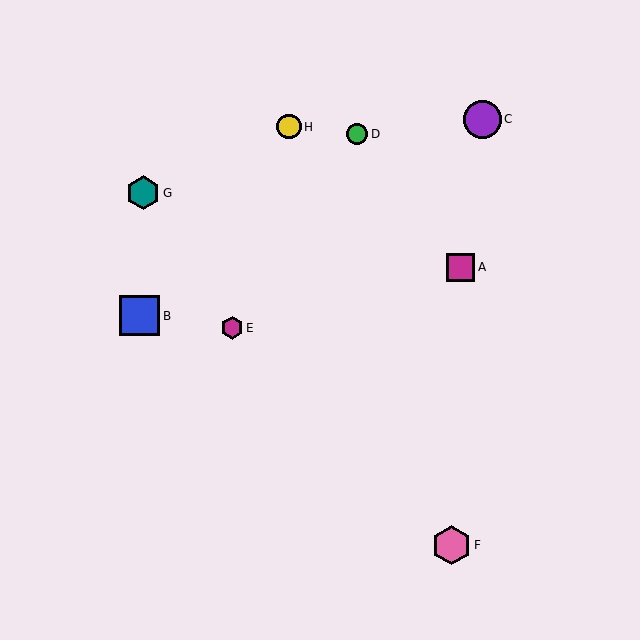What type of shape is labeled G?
Shape G is a teal hexagon.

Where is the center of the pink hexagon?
The center of the pink hexagon is at (451, 545).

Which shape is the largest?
The blue square (labeled B) is the largest.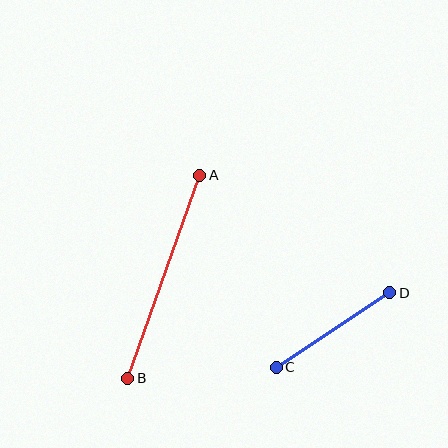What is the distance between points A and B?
The distance is approximately 216 pixels.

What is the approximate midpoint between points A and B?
The midpoint is at approximately (164, 277) pixels.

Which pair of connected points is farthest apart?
Points A and B are farthest apart.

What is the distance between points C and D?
The distance is approximately 136 pixels.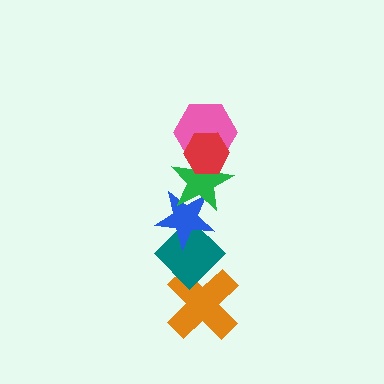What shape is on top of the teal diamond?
The blue star is on top of the teal diamond.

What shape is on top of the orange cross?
The teal diamond is on top of the orange cross.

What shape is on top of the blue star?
The green star is on top of the blue star.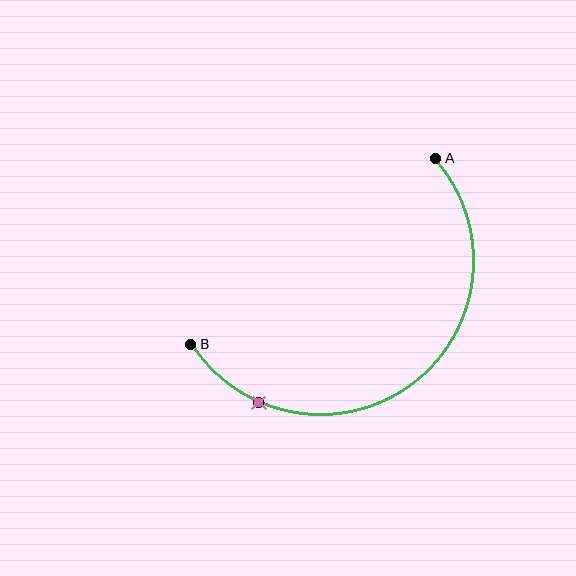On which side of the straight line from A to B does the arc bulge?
The arc bulges below and to the right of the straight line connecting A and B.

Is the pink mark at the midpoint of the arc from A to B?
No. The pink mark lies on the arc but is closer to endpoint B. The arc midpoint would be at the point on the curve equidistant along the arc from both A and B.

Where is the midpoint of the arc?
The arc midpoint is the point on the curve farthest from the straight line joining A and B. It sits below and to the right of that line.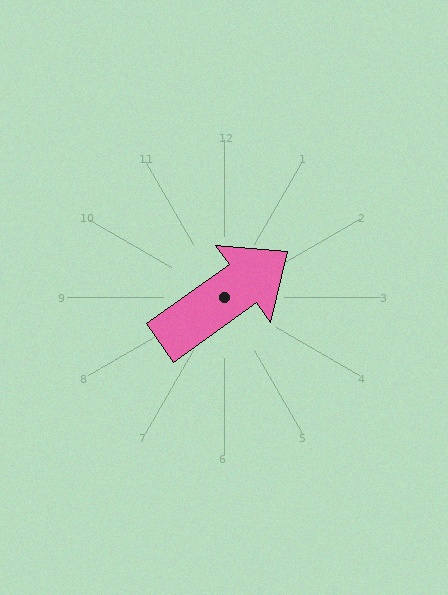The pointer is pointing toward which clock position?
Roughly 2 o'clock.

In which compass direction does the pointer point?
Northeast.